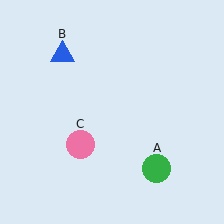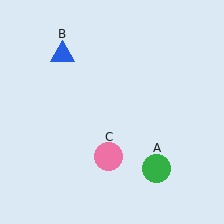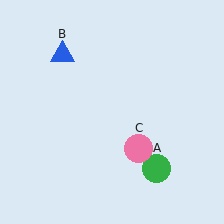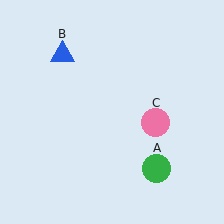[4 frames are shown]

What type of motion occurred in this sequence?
The pink circle (object C) rotated counterclockwise around the center of the scene.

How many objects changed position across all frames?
1 object changed position: pink circle (object C).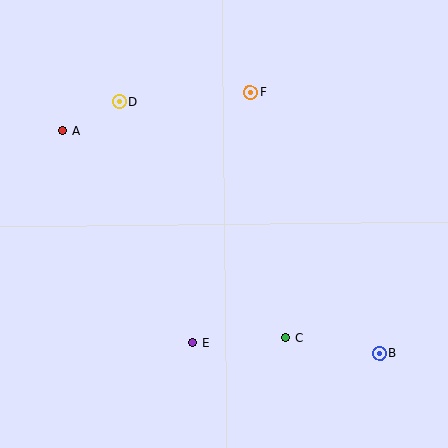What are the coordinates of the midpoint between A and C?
The midpoint between A and C is at (174, 234).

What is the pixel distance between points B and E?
The distance between B and E is 187 pixels.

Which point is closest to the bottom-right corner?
Point B is closest to the bottom-right corner.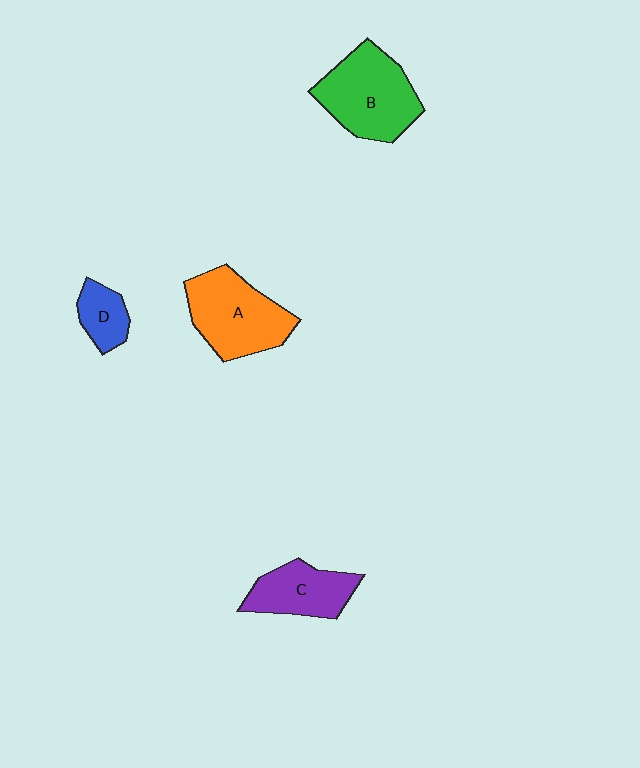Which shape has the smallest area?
Shape D (blue).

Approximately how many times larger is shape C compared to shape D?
Approximately 1.8 times.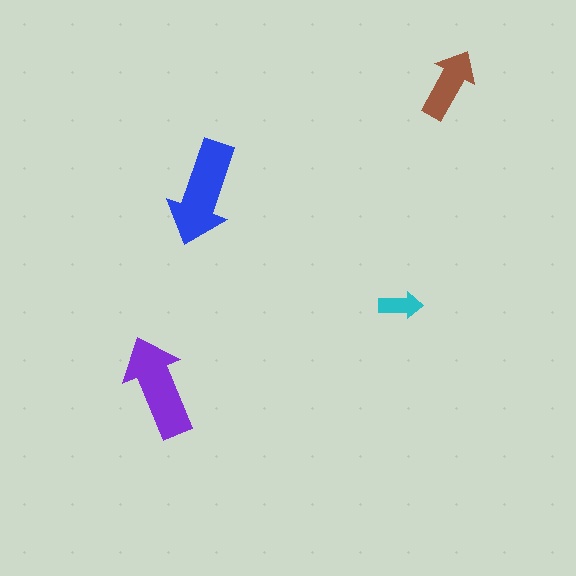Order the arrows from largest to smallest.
the blue one, the purple one, the brown one, the cyan one.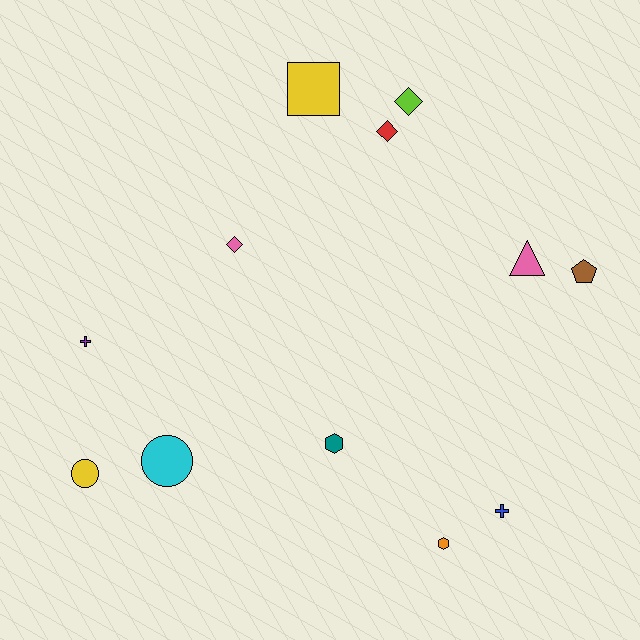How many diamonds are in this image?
There are 3 diamonds.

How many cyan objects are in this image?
There is 1 cyan object.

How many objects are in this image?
There are 12 objects.